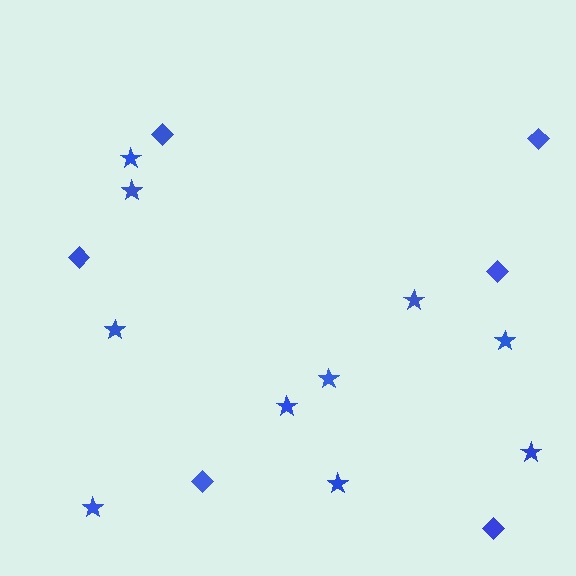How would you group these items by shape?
There are 2 groups: one group of diamonds (6) and one group of stars (10).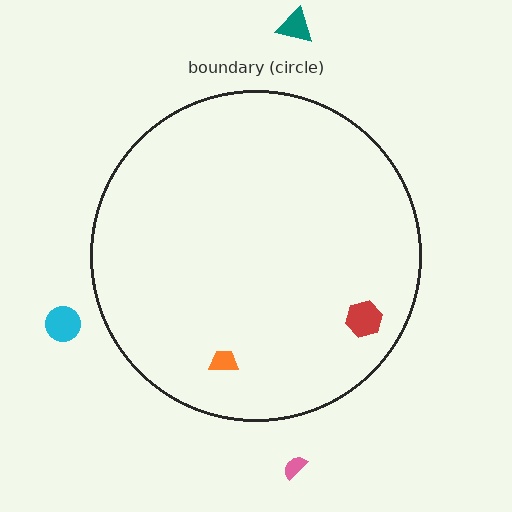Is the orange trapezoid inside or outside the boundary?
Inside.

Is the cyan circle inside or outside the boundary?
Outside.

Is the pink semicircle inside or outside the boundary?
Outside.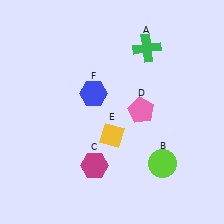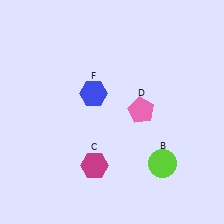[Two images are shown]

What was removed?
The yellow diamond (E), the green cross (A) were removed in Image 2.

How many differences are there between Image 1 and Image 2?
There are 2 differences between the two images.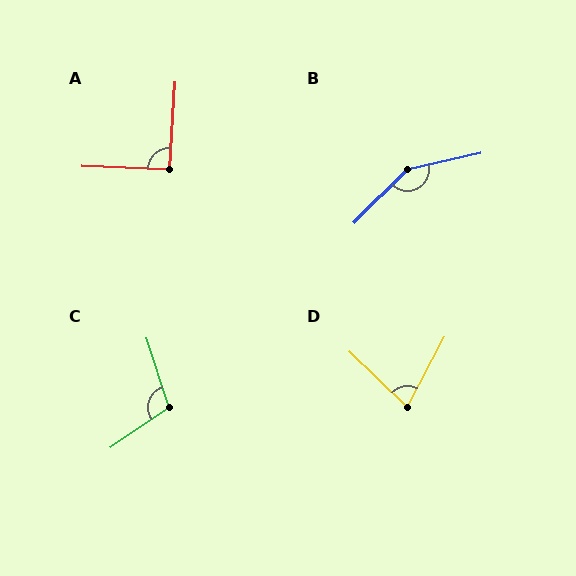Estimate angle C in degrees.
Approximately 106 degrees.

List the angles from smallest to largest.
D (74°), A (92°), C (106°), B (148°).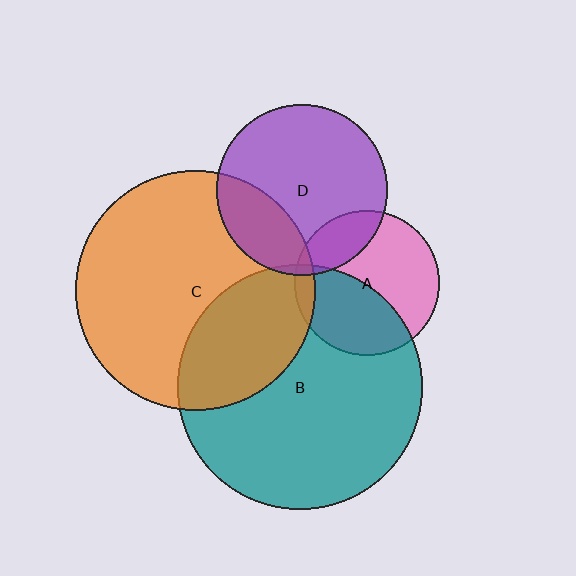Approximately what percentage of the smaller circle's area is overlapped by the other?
Approximately 5%.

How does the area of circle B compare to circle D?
Approximately 2.0 times.